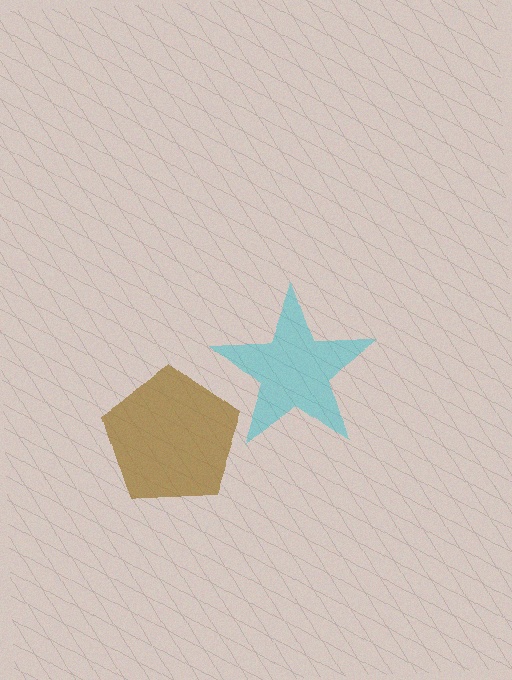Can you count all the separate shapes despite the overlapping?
Yes, there are 2 separate shapes.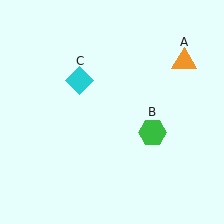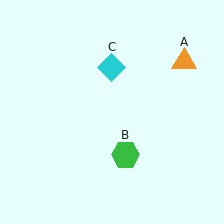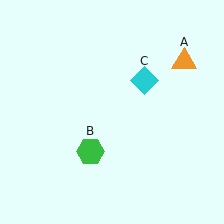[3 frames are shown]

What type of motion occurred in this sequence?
The green hexagon (object B), cyan diamond (object C) rotated clockwise around the center of the scene.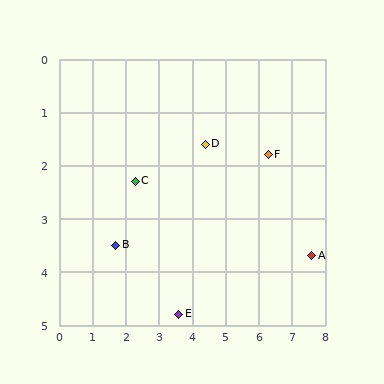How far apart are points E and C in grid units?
Points E and C are about 2.8 grid units apart.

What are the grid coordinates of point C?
Point C is at approximately (2.3, 2.3).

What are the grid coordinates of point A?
Point A is at approximately (7.6, 3.7).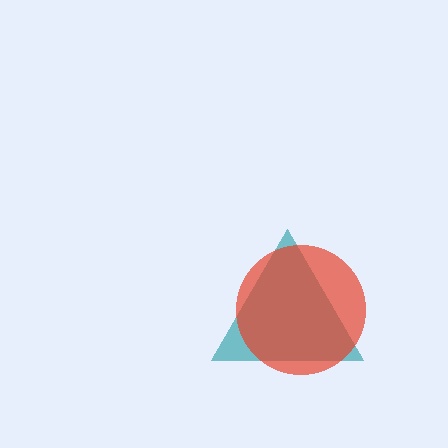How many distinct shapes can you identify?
There are 2 distinct shapes: a teal triangle, a red circle.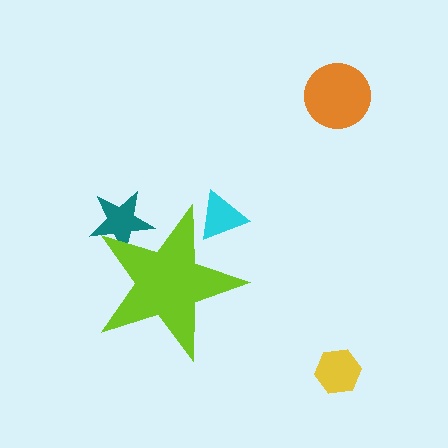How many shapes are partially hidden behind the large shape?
2 shapes are partially hidden.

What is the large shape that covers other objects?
A lime star.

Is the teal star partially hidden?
Yes, the teal star is partially hidden behind the lime star.